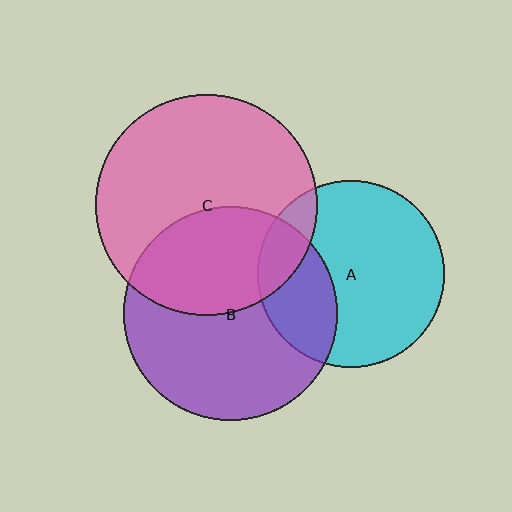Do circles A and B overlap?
Yes.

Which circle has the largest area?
Circle C (pink).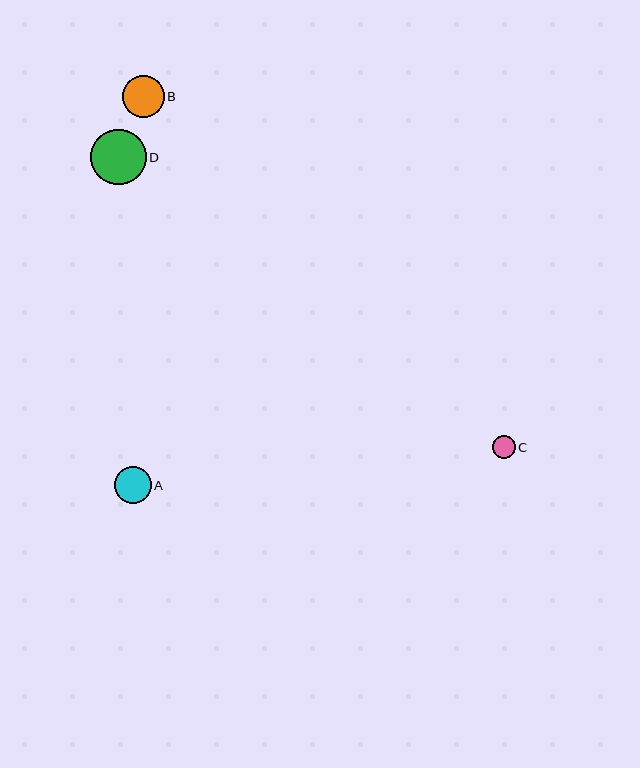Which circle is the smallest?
Circle C is the smallest with a size of approximately 22 pixels.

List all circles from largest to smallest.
From largest to smallest: D, B, A, C.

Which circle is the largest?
Circle D is the largest with a size of approximately 56 pixels.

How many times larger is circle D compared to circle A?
Circle D is approximately 1.5 times the size of circle A.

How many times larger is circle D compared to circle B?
Circle D is approximately 1.3 times the size of circle B.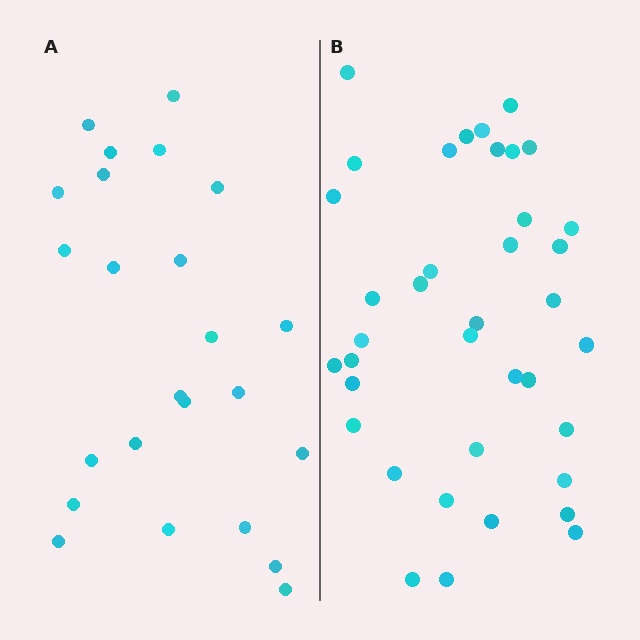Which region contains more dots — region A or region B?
Region B (the right region) has more dots.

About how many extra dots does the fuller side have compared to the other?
Region B has approximately 15 more dots than region A.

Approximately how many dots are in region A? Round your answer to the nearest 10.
About 20 dots. (The exact count is 24, which rounds to 20.)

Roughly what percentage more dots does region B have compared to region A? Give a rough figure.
About 60% more.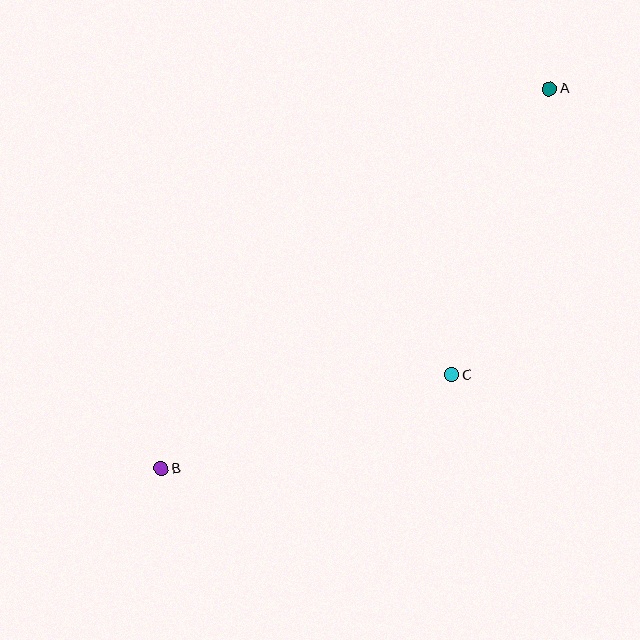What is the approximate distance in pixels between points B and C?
The distance between B and C is approximately 306 pixels.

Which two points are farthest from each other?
Points A and B are farthest from each other.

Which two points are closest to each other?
Points A and C are closest to each other.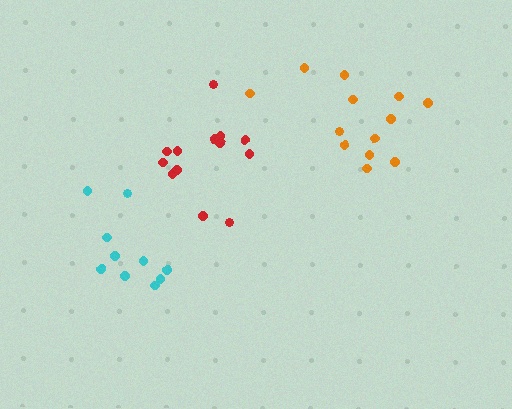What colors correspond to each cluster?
The clusters are colored: red, cyan, orange.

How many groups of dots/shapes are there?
There are 3 groups.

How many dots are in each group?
Group 1: 13 dots, Group 2: 10 dots, Group 3: 13 dots (36 total).